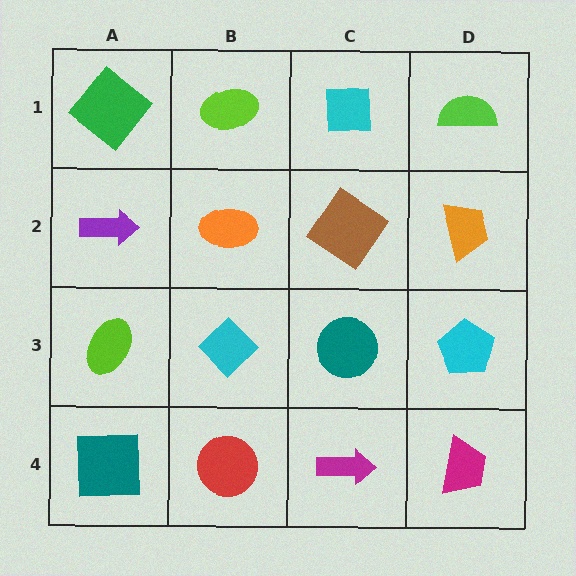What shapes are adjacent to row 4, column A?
A lime ellipse (row 3, column A), a red circle (row 4, column B).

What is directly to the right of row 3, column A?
A cyan diamond.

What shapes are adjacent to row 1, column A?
A purple arrow (row 2, column A), a lime ellipse (row 1, column B).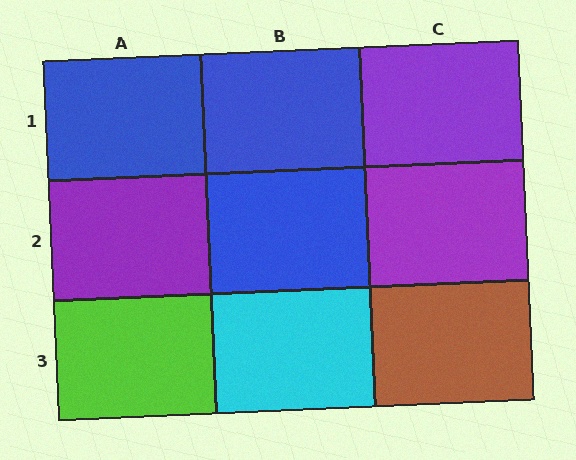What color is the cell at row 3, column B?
Cyan.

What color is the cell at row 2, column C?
Purple.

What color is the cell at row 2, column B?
Blue.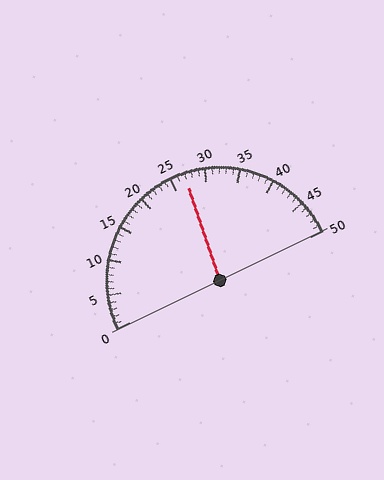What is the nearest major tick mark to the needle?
The nearest major tick mark is 25.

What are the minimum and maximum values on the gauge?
The gauge ranges from 0 to 50.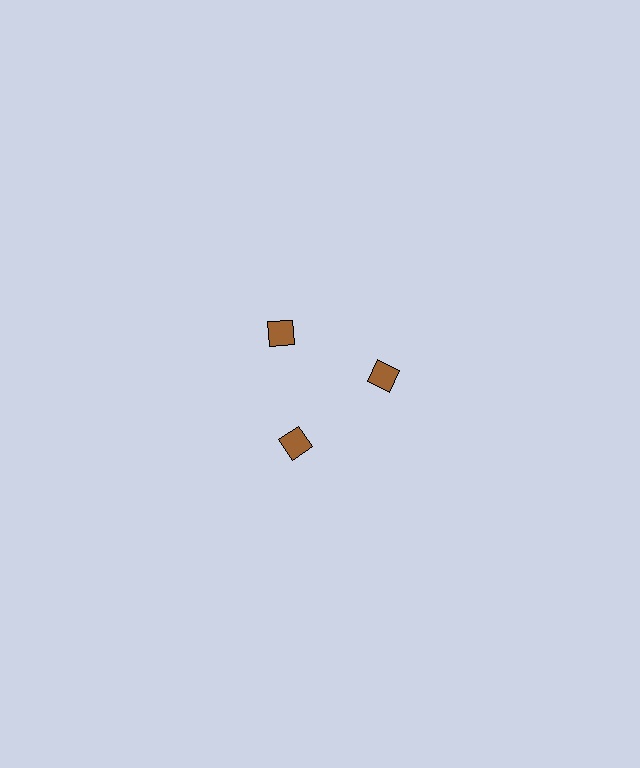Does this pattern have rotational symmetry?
Yes, this pattern has 3-fold rotational symmetry. It looks the same after rotating 120 degrees around the center.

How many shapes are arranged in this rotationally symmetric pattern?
There are 3 shapes, arranged in 3 groups of 1.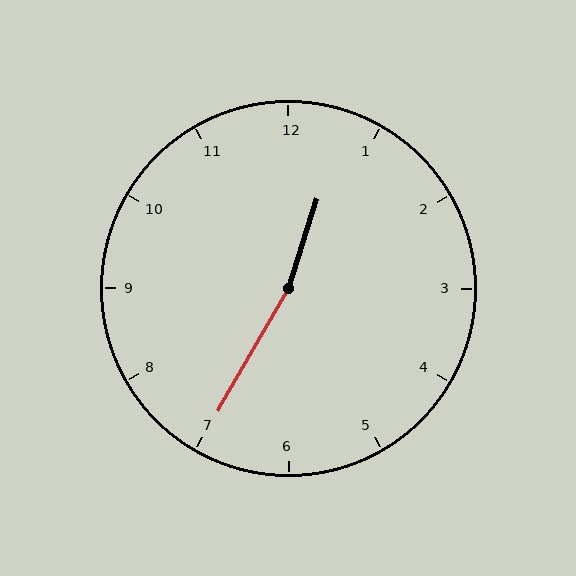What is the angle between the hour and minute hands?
Approximately 168 degrees.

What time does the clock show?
12:35.